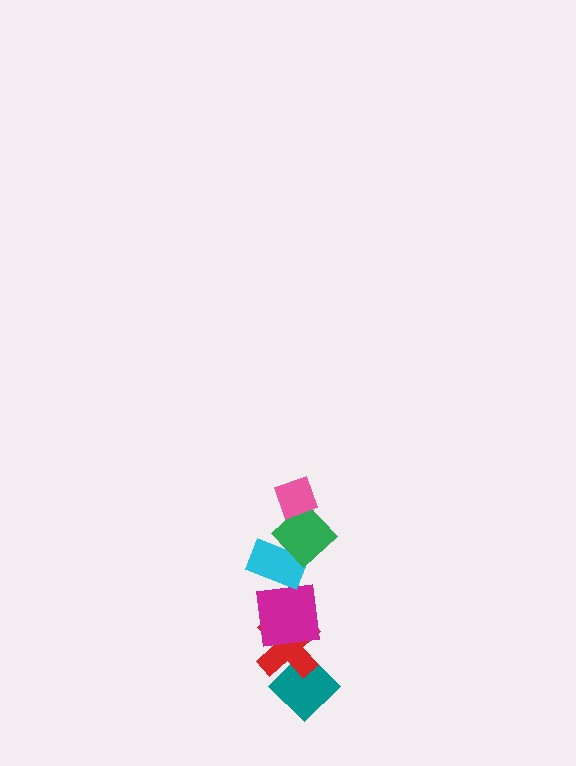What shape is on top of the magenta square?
The cyan rectangle is on top of the magenta square.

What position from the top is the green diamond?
The green diamond is 2nd from the top.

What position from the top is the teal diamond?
The teal diamond is 6th from the top.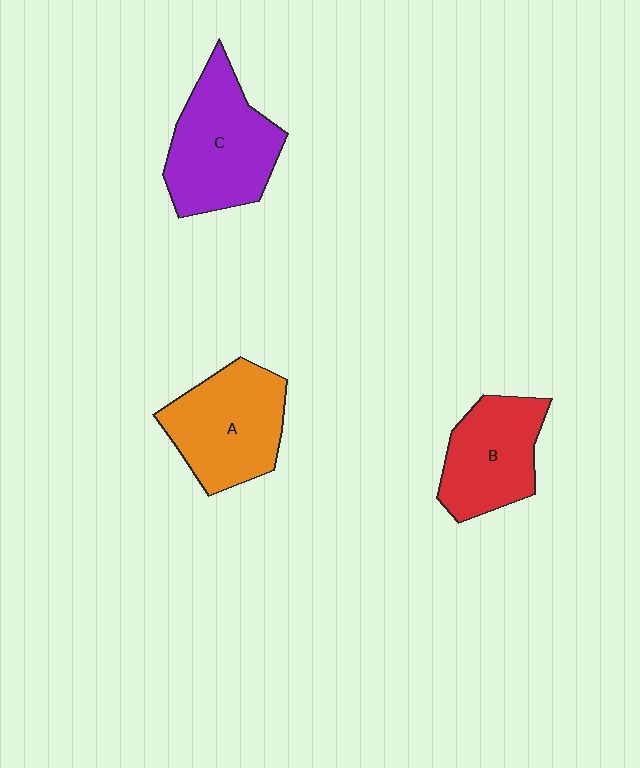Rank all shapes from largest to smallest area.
From largest to smallest: C (purple), A (orange), B (red).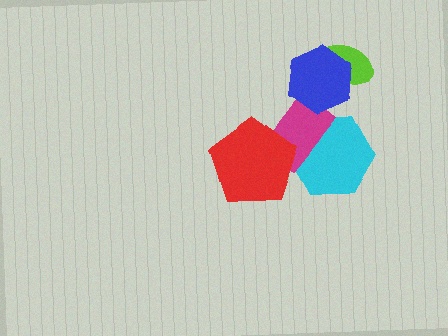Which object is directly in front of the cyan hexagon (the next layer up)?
The magenta rectangle is directly in front of the cyan hexagon.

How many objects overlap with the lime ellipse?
1 object overlaps with the lime ellipse.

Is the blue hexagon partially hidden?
No, no other shape covers it.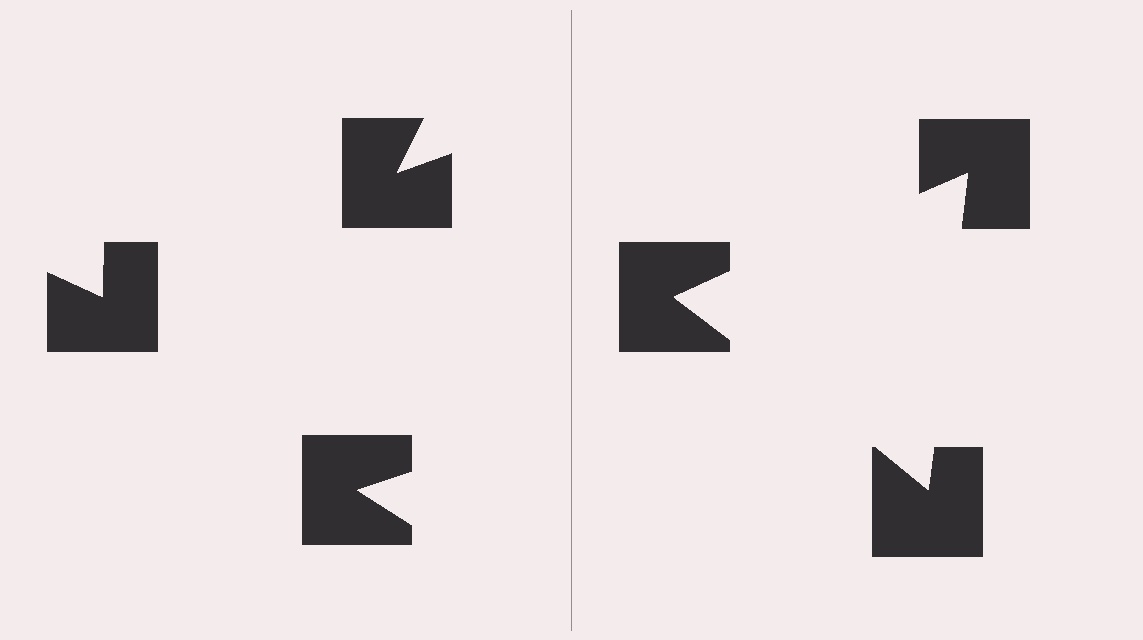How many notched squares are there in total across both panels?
6 — 3 on each side.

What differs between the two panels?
The notched squares are positioned identically on both sides; only the wedge orientations differ. On the right they align to a triangle; on the left they are misaligned.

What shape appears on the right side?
An illusory triangle.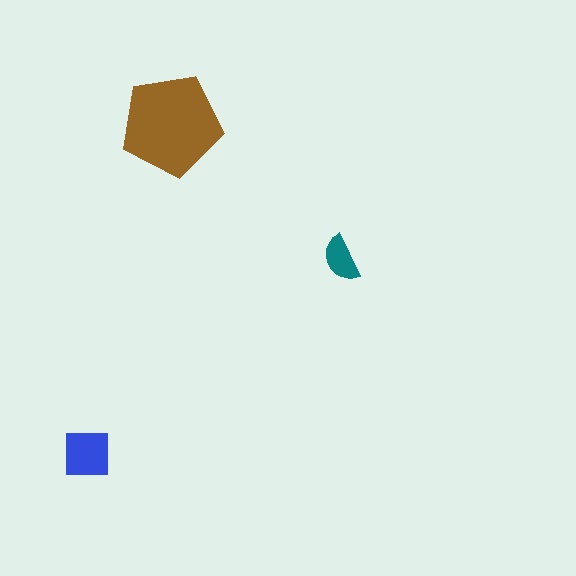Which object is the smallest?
The teal semicircle.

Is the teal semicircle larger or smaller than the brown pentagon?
Smaller.